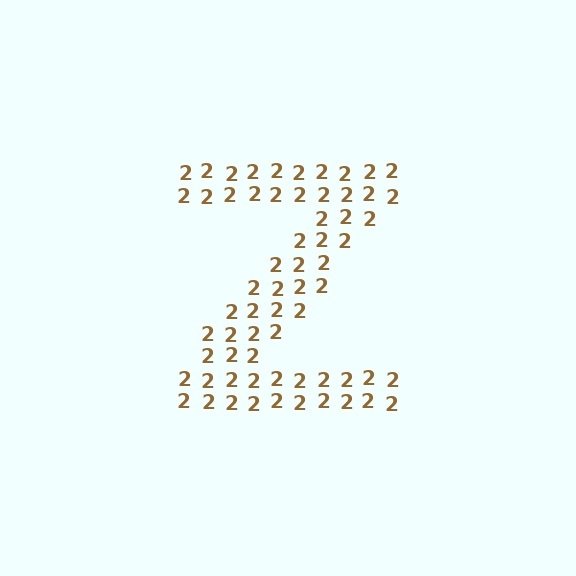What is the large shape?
The large shape is the letter Z.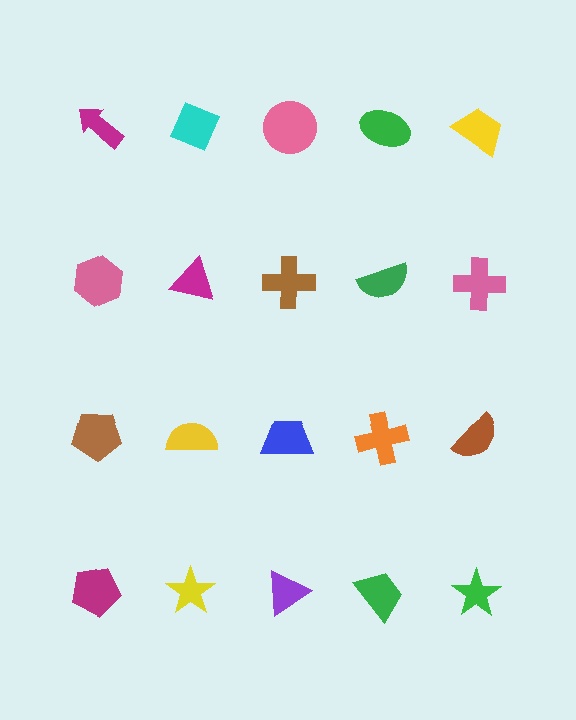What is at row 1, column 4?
A green ellipse.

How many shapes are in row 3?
5 shapes.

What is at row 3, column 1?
A brown pentagon.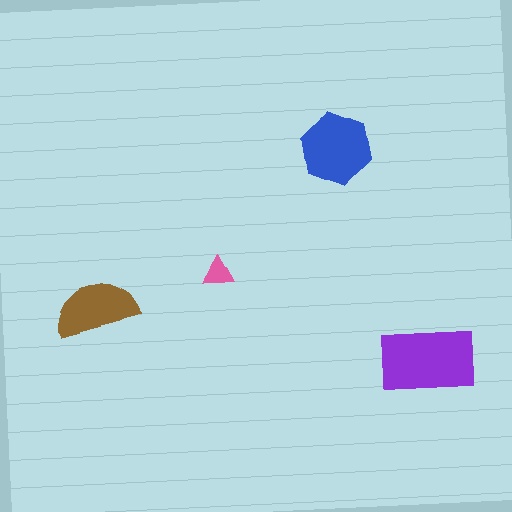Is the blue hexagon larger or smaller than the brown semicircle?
Larger.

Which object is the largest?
The purple rectangle.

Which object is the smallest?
The pink triangle.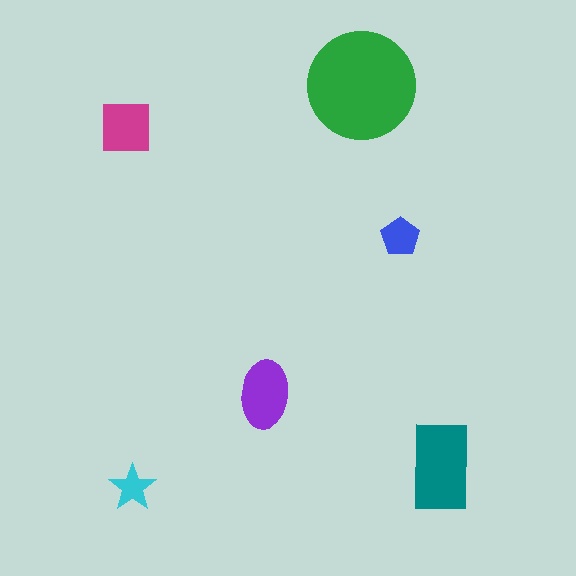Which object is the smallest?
The cyan star.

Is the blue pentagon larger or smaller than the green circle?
Smaller.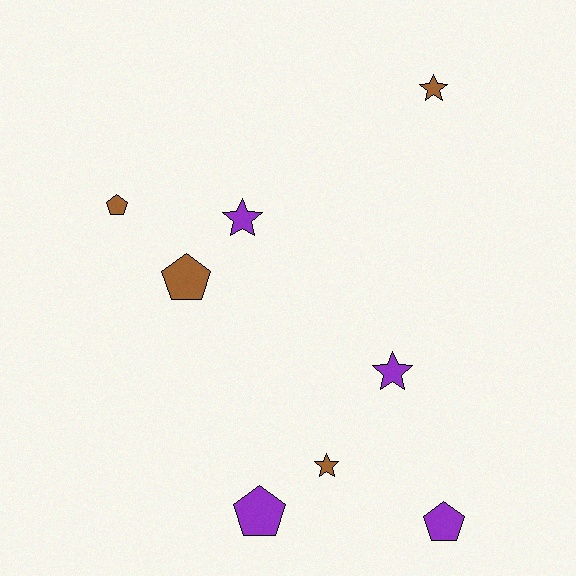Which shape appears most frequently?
Star, with 4 objects.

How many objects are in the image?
There are 8 objects.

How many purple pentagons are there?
There are 2 purple pentagons.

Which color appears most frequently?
Purple, with 4 objects.